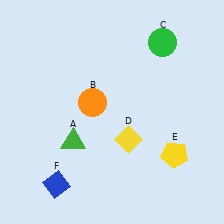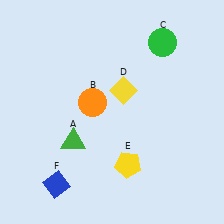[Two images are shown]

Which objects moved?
The objects that moved are: the yellow diamond (D), the yellow pentagon (E).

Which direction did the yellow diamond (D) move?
The yellow diamond (D) moved up.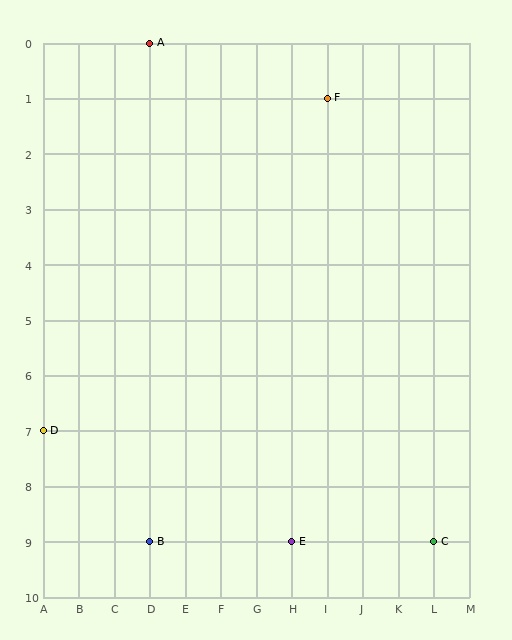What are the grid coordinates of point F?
Point F is at grid coordinates (I, 1).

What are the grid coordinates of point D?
Point D is at grid coordinates (A, 7).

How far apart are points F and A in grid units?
Points F and A are 5 columns and 1 row apart (about 5.1 grid units diagonally).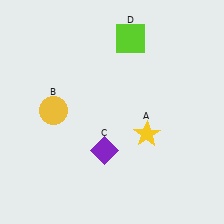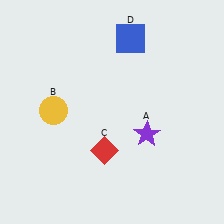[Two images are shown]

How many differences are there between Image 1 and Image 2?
There are 3 differences between the two images.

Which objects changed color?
A changed from yellow to purple. C changed from purple to red. D changed from lime to blue.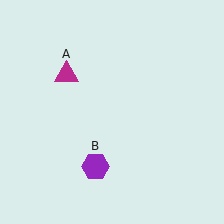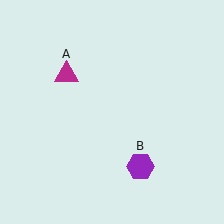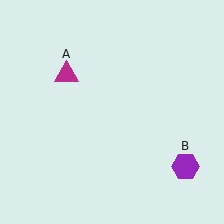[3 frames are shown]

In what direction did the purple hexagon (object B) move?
The purple hexagon (object B) moved right.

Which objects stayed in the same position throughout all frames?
Magenta triangle (object A) remained stationary.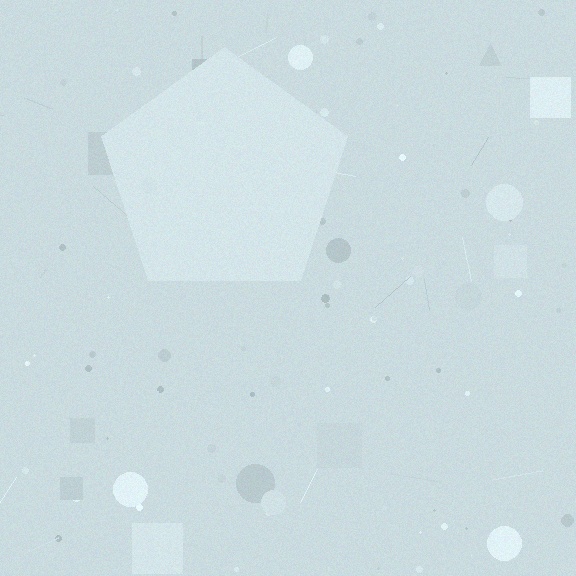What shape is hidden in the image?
A pentagon is hidden in the image.